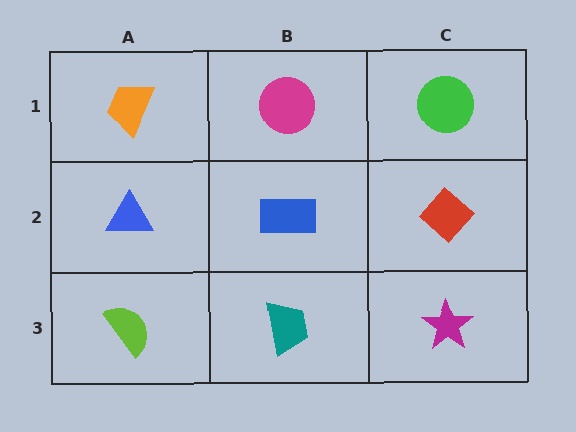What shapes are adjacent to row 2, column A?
An orange trapezoid (row 1, column A), a lime semicircle (row 3, column A), a blue rectangle (row 2, column B).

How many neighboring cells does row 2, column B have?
4.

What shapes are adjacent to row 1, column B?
A blue rectangle (row 2, column B), an orange trapezoid (row 1, column A), a green circle (row 1, column C).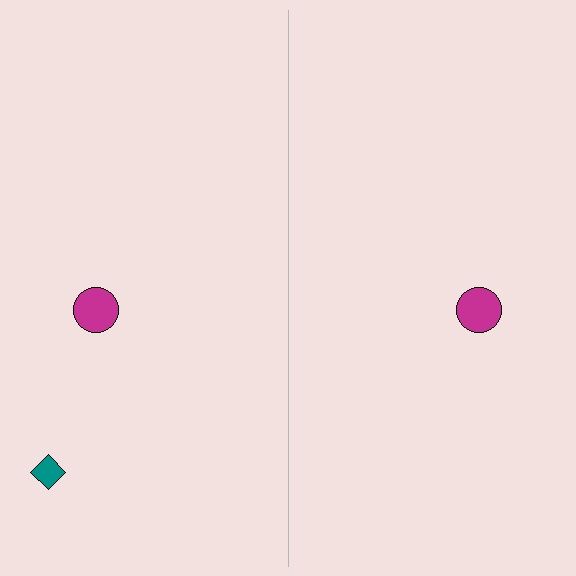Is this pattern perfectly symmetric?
No, the pattern is not perfectly symmetric. A teal diamond is missing from the right side.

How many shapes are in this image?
There are 3 shapes in this image.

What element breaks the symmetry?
A teal diamond is missing from the right side.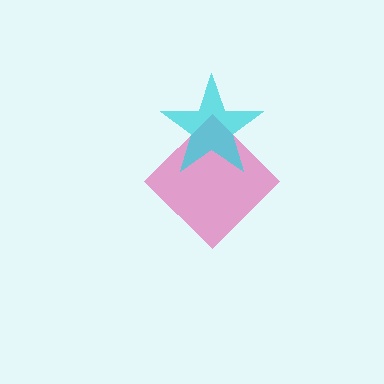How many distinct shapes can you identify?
There are 2 distinct shapes: a pink diamond, a cyan star.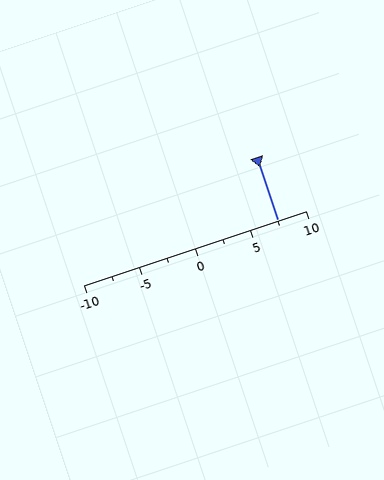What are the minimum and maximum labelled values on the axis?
The axis runs from -10 to 10.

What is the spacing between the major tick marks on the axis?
The major ticks are spaced 5 apart.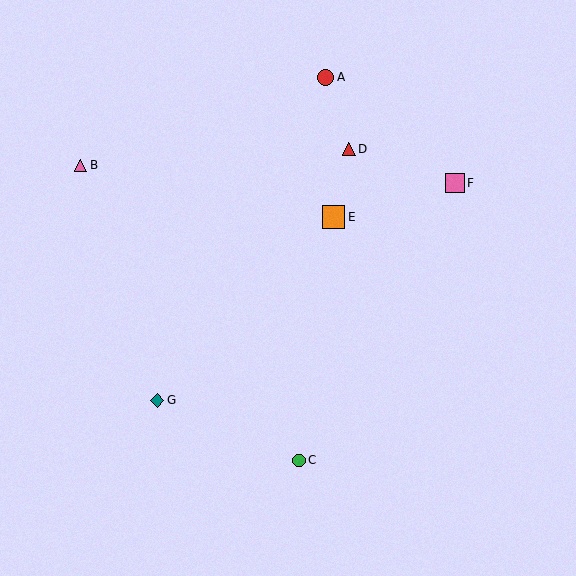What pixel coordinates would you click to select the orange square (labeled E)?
Click at (334, 217) to select the orange square E.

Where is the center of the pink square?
The center of the pink square is at (455, 183).